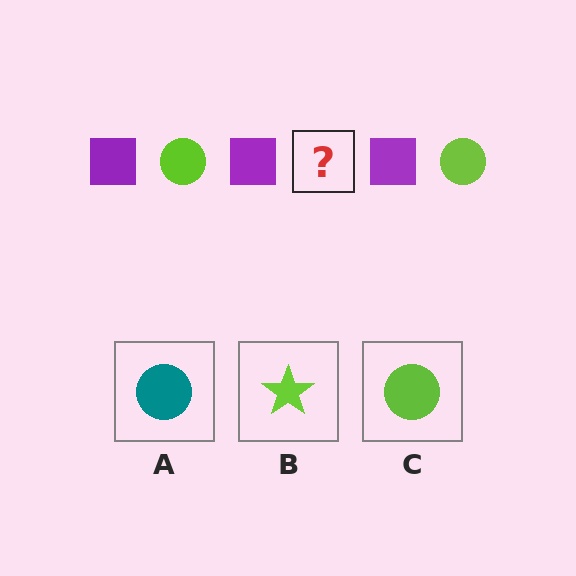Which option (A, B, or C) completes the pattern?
C.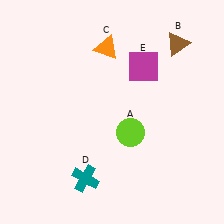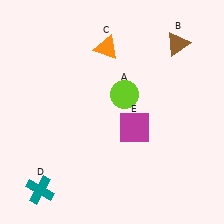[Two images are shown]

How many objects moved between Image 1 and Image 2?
3 objects moved between the two images.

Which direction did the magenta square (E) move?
The magenta square (E) moved down.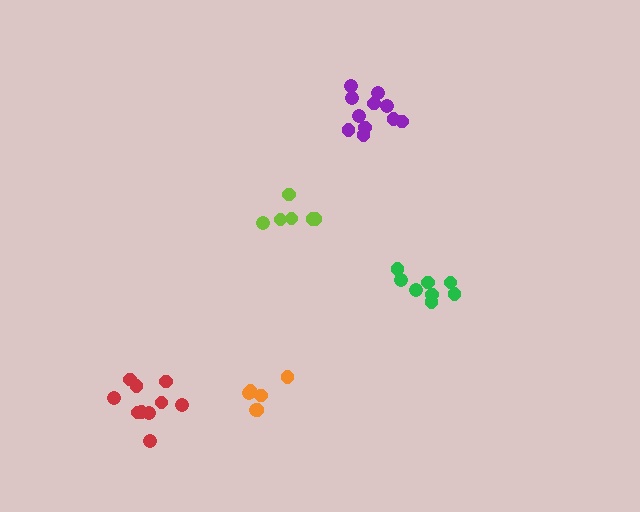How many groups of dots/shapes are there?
There are 5 groups.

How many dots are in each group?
Group 1: 8 dots, Group 2: 10 dots, Group 3: 6 dots, Group 4: 11 dots, Group 5: 6 dots (41 total).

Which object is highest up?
The purple cluster is topmost.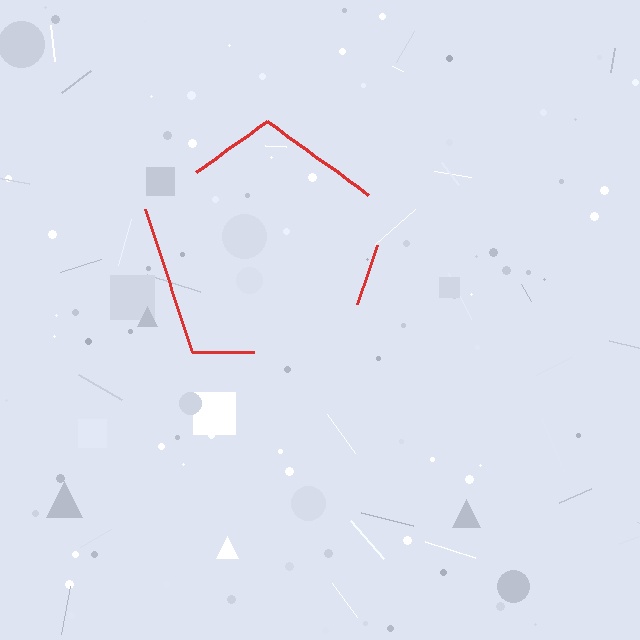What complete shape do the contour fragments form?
The contour fragments form a pentagon.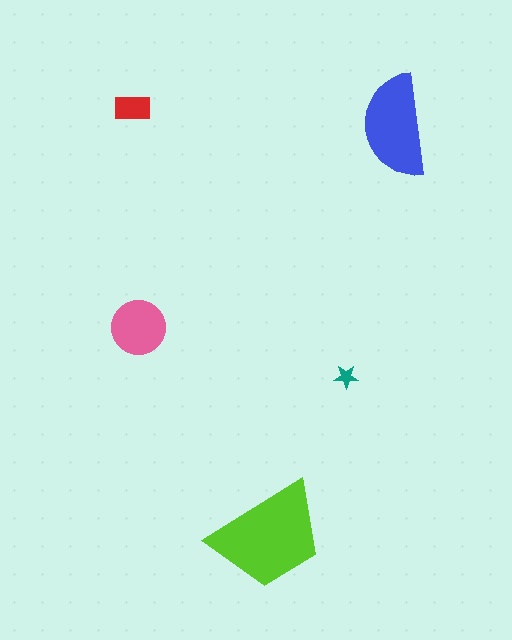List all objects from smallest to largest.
The teal star, the red rectangle, the pink circle, the blue semicircle, the lime trapezoid.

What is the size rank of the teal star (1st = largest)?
5th.